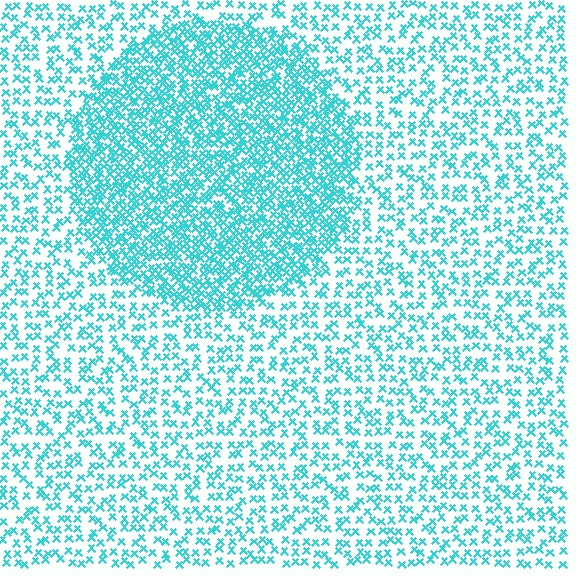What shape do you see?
I see a circle.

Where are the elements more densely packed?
The elements are more densely packed inside the circle boundary.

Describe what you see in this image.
The image contains small cyan elements arranged at two different densities. A circle-shaped region is visible where the elements are more densely packed than the surrounding area.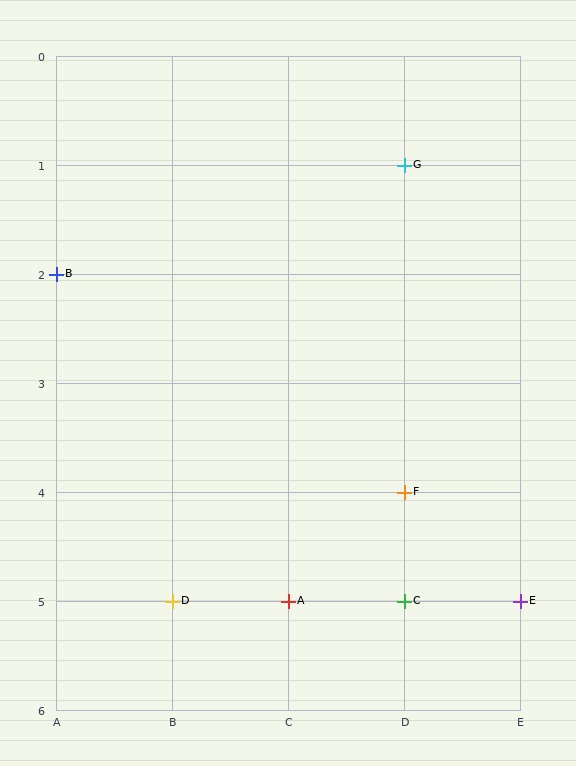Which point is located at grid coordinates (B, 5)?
Point D is at (B, 5).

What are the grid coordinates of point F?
Point F is at grid coordinates (D, 4).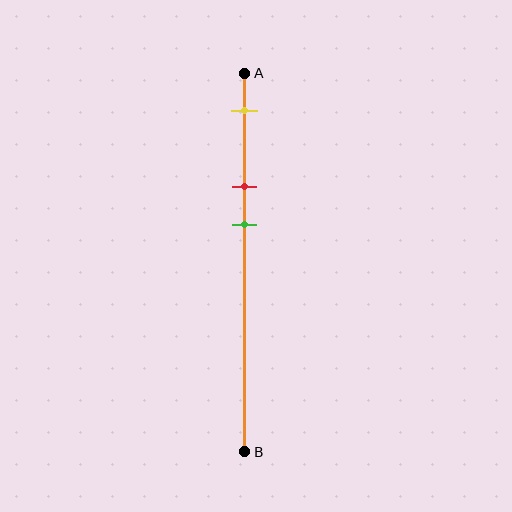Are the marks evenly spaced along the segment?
Yes, the marks are approximately evenly spaced.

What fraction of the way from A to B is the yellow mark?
The yellow mark is approximately 10% (0.1) of the way from A to B.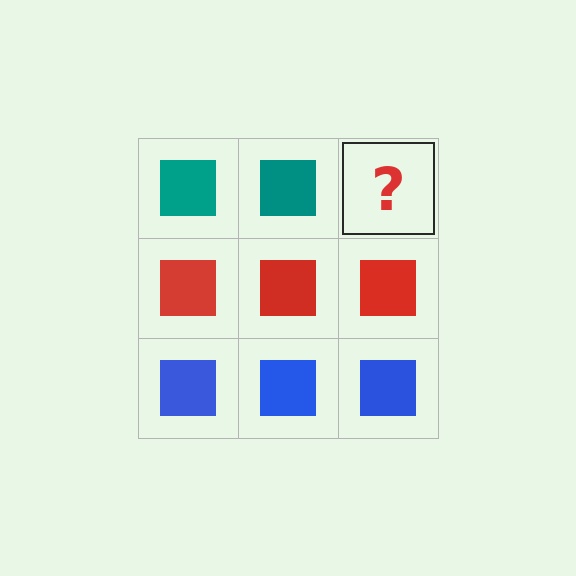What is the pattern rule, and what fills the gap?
The rule is that each row has a consistent color. The gap should be filled with a teal square.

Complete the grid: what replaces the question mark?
The question mark should be replaced with a teal square.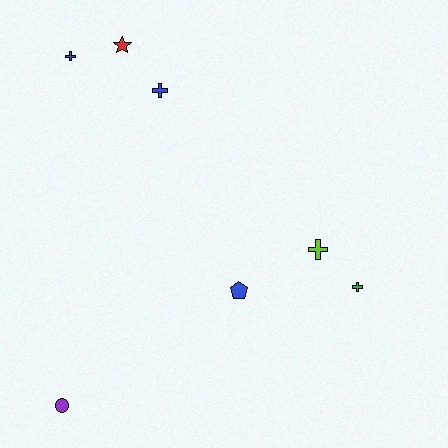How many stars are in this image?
There is 1 star.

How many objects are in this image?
There are 7 objects.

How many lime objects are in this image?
There is 1 lime object.